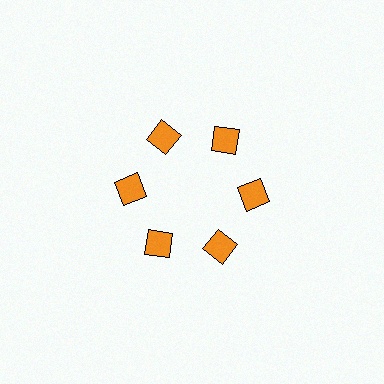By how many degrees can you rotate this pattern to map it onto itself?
The pattern maps onto itself every 60 degrees of rotation.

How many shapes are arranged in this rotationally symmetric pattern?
There are 6 shapes, arranged in 6 groups of 1.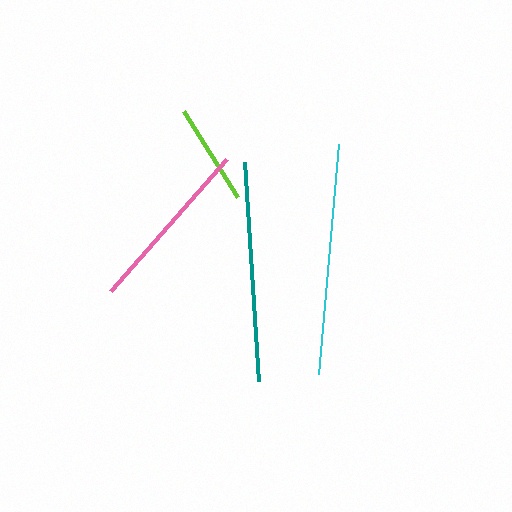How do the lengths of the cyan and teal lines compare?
The cyan and teal lines are approximately the same length.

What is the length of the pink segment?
The pink segment is approximately 176 pixels long.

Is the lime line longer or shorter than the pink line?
The pink line is longer than the lime line.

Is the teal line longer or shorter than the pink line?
The teal line is longer than the pink line.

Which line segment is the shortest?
The lime line is the shortest at approximately 101 pixels.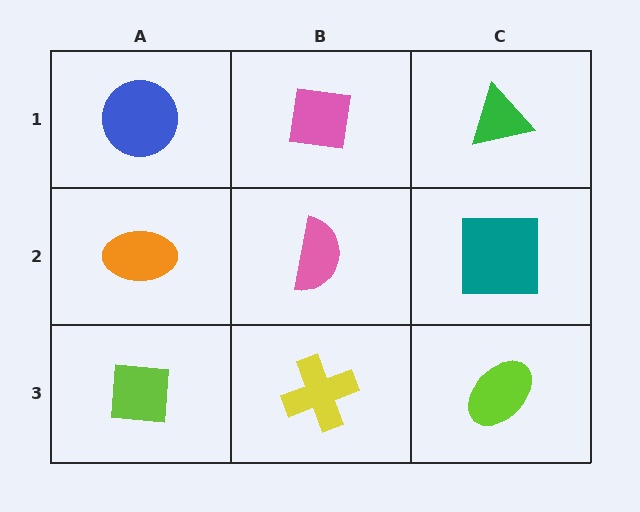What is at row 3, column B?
A yellow cross.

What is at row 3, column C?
A lime ellipse.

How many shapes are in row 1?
3 shapes.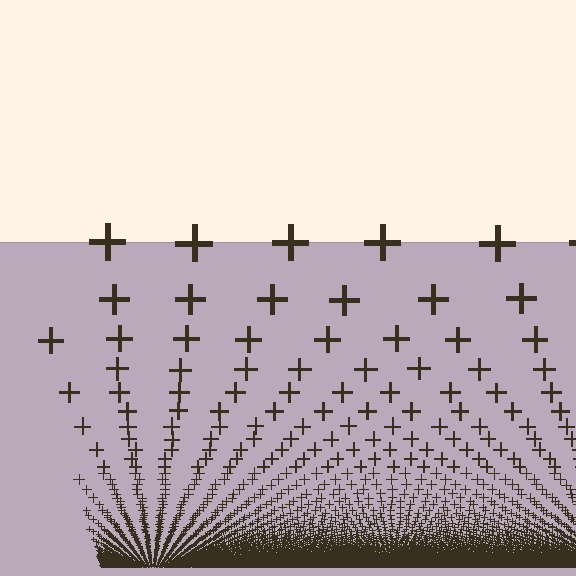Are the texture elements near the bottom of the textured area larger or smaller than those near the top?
Smaller. The gradient is inverted — elements near the bottom are smaller and denser.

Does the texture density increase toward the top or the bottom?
Density increases toward the bottom.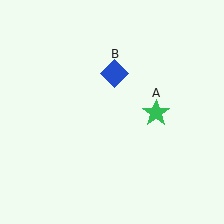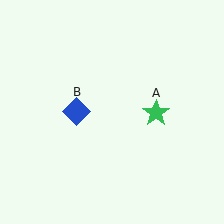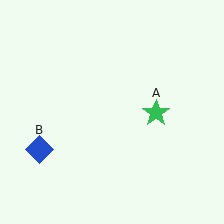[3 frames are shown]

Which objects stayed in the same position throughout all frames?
Green star (object A) remained stationary.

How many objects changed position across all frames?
1 object changed position: blue diamond (object B).